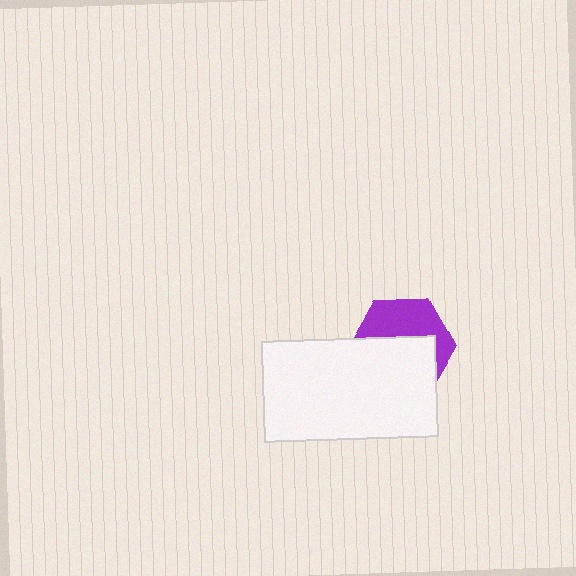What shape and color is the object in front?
The object in front is a white rectangle.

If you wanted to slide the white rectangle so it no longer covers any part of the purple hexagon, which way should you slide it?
Slide it down — that is the most direct way to separate the two shapes.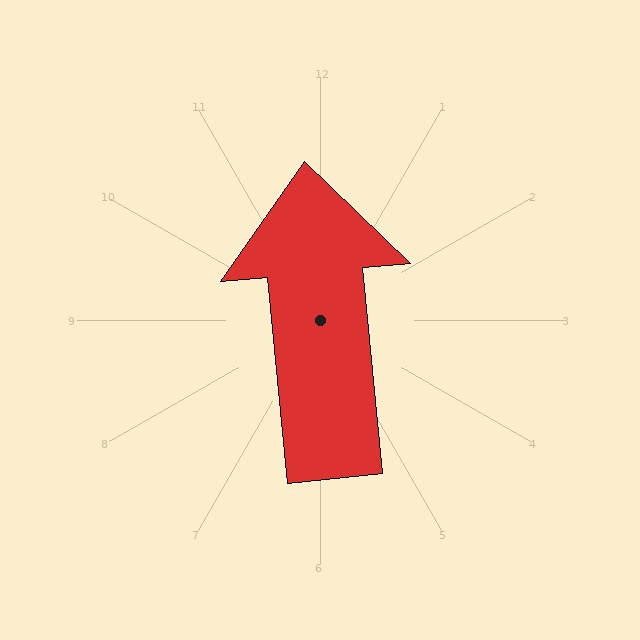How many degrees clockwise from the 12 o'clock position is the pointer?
Approximately 354 degrees.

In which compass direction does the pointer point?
North.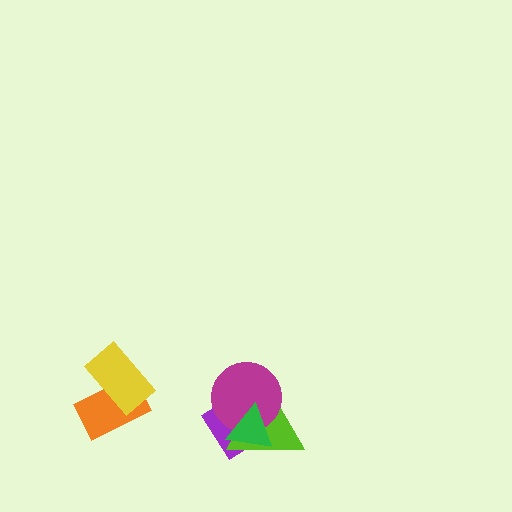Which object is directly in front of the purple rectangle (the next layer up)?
The lime triangle is directly in front of the purple rectangle.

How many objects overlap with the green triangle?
3 objects overlap with the green triangle.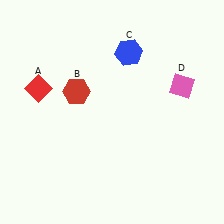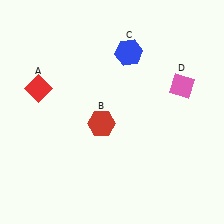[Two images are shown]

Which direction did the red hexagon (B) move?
The red hexagon (B) moved down.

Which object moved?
The red hexagon (B) moved down.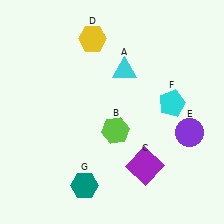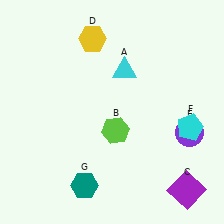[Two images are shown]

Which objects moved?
The objects that moved are: the purple square (C), the cyan pentagon (F).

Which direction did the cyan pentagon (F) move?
The cyan pentagon (F) moved down.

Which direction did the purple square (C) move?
The purple square (C) moved right.